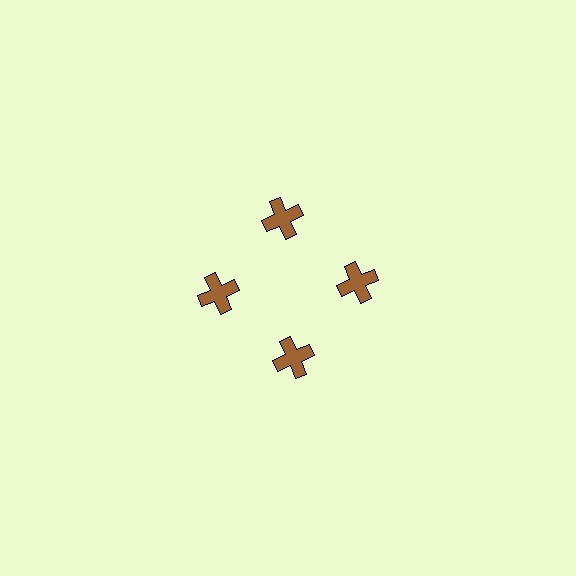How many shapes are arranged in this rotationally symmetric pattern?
There are 4 shapes, arranged in 4 groups of 1.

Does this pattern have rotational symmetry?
Yes, this pattern has 4-fold rotational symmetry. It looks the same after rotating 90 degrees around the center.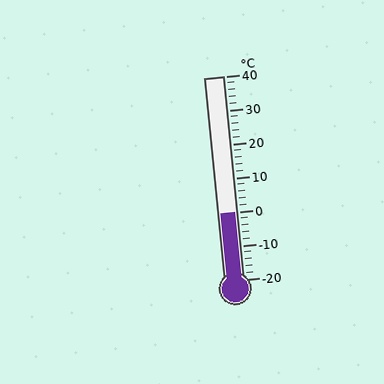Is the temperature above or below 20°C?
The temperature is below 20°C.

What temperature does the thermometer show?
The thermometer shows approximately 0°C.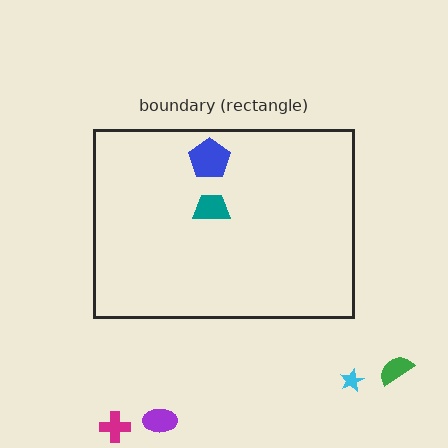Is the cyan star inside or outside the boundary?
Outside.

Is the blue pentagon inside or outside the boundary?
Inside.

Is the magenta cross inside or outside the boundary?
Outside.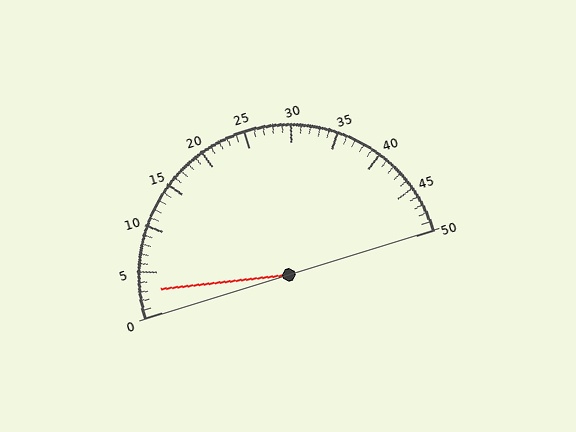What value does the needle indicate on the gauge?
The needle indicates approximately 3.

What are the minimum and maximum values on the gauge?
The gauge ranges from 0 to 50.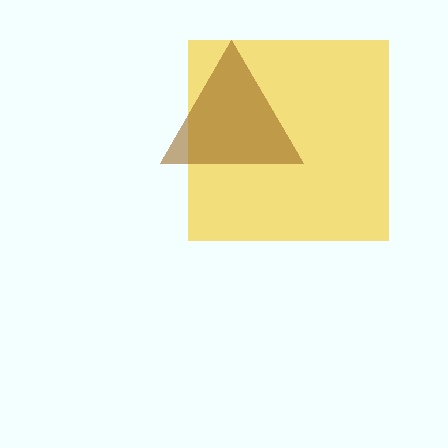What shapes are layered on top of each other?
The layered shapes are: a yellow square, a brown triangle.